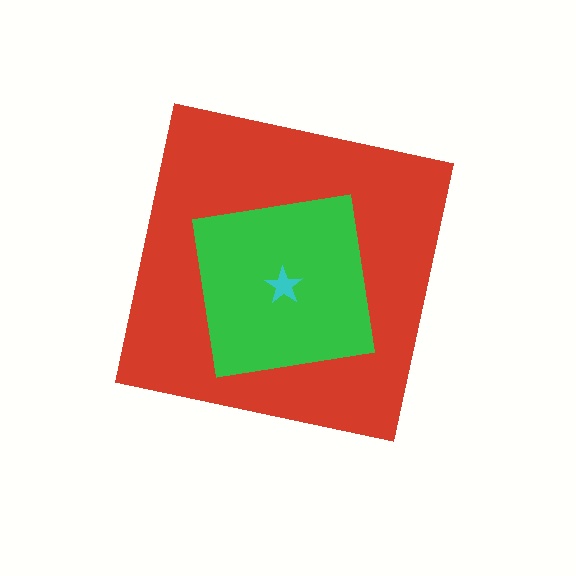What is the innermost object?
The cyan star.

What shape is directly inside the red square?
The green square.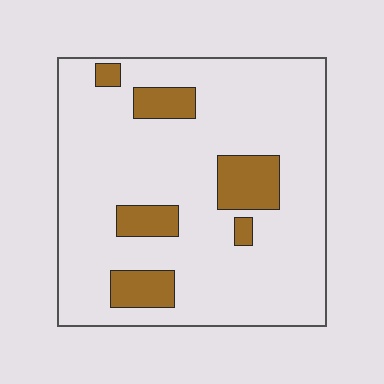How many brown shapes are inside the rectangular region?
6.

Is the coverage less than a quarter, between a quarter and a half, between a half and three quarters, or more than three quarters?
Less than a quarter.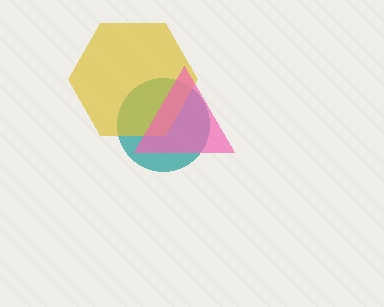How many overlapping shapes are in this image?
There are 3 overlapping shapes in the image.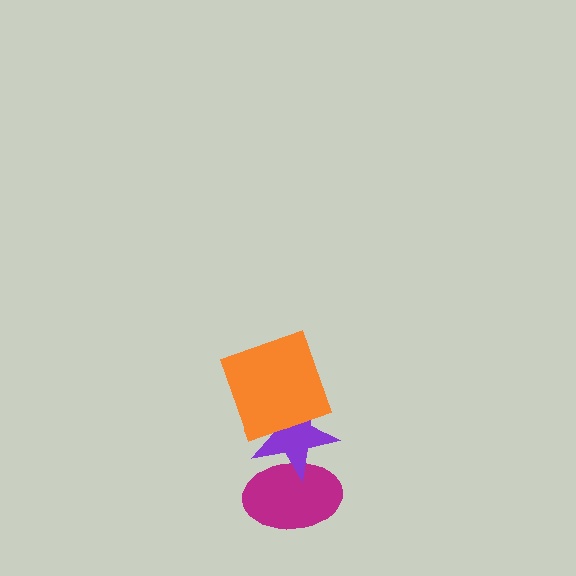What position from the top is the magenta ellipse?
The magenta ellipse is 3rd from the top.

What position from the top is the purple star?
The purple star is 2nd from the top.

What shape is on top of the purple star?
The orange square is on top of the purple star.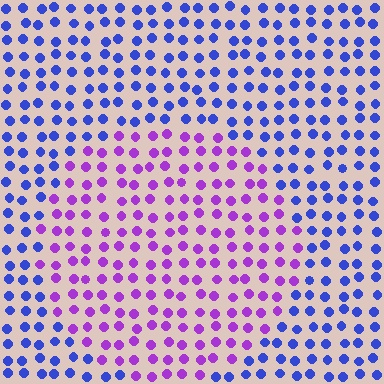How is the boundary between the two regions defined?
The boundary is defined purely by a slight shift in hue (about 51 degrees). Spacing, size, and orientation are identical on both sides.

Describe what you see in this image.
The image is filled with small blue elements in a uniform arrangement. A circle-shaped region is visible where the elements are tinted to a slightly different hue, forming a subtle color boundary.